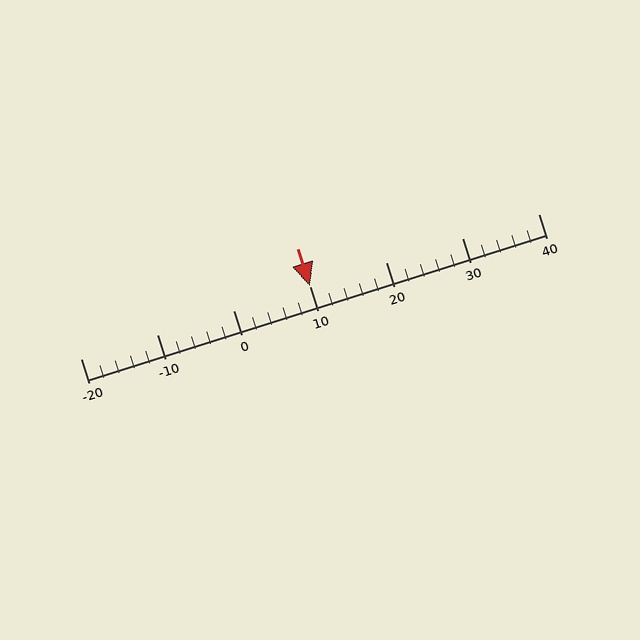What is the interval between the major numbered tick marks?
The major tick marks are spaced 10 units apart.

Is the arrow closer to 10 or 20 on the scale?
The arrow is closer to 10.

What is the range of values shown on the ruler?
The ruler shows values from -20 to 40.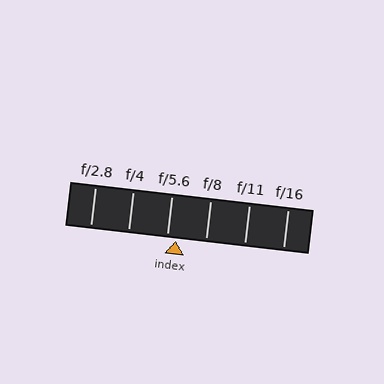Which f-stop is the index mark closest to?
The index mark is closest to f/5.6.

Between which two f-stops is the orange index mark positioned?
The index mark is between f/5.6 and f/8.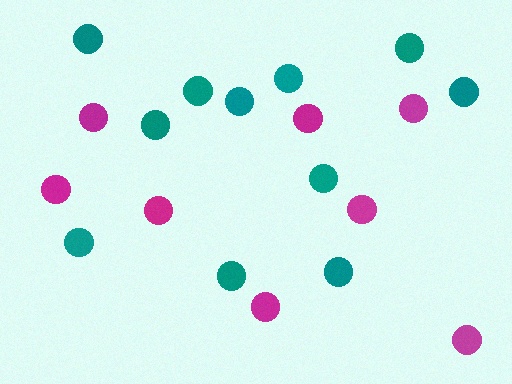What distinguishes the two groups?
There are 2 groups: one group of magenta circles (8) and one group of teal circles (11).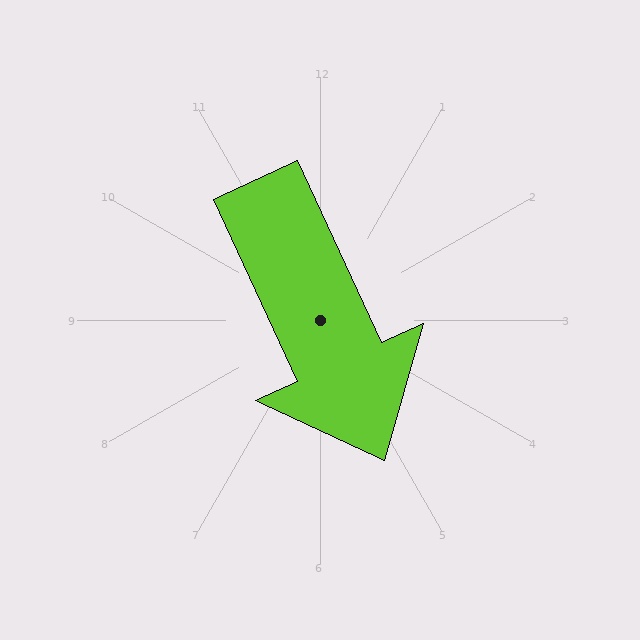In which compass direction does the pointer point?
Southeast.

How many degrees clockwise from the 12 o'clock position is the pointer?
Approximately 155 degrees.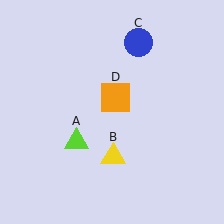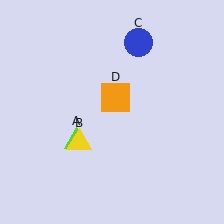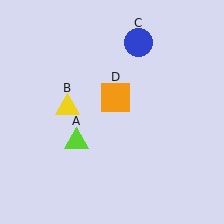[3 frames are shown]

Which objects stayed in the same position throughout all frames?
Lime triangle (object A) and blue circle (object C) and orange square (object D) remained stationary.